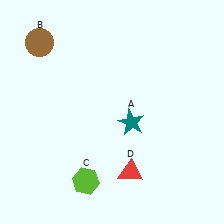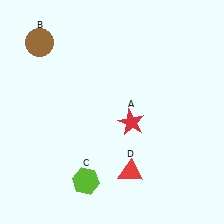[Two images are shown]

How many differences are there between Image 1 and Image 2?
There is 1 difference between the two images.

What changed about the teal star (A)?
In Image 1, A is teal. In Image 2, it changed to red.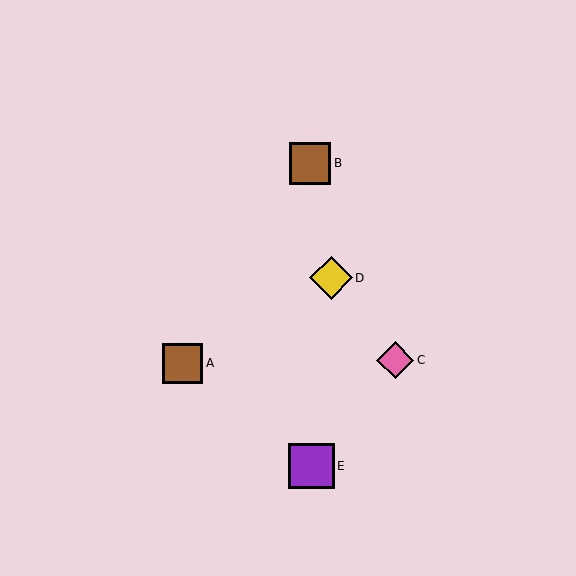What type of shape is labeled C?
Shape C is a pink diamond.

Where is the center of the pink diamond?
The center of the pink diamond is at (395, 360).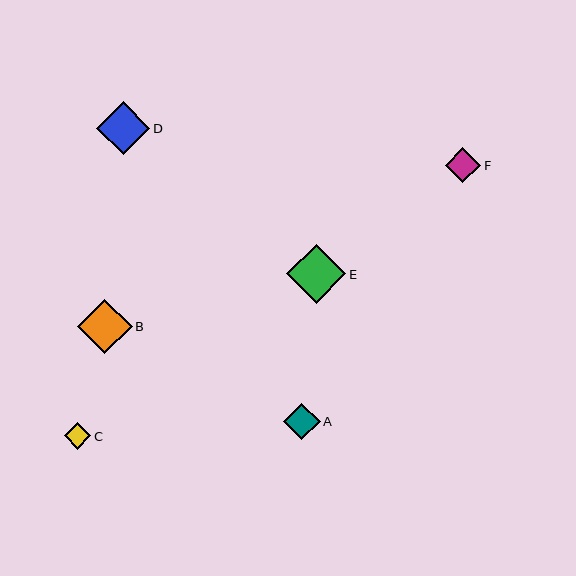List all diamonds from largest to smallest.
From largest to smallest: E, B, D, A, F, C.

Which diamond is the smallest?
Diamond C is the smallest with a size of approximately 27 pixels.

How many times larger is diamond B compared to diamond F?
Diamond B is approximately 1.5 times the size of diamond F.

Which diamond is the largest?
Diamond E is the largest with a size of approximately 59 pixels.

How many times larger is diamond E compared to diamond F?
Diamond E is approximately 1.7 times the size of diamond F.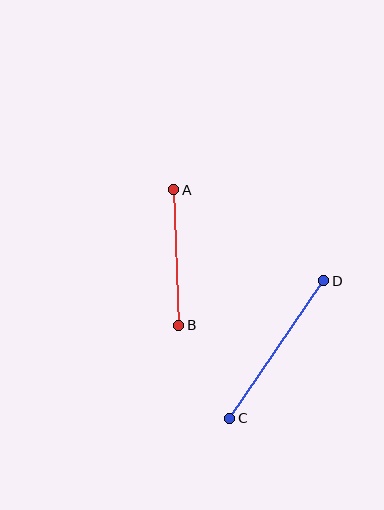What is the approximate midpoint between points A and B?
The midpoint is at approximately (176, 258) pixels.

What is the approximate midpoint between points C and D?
The midpoint is at approximately (277, 349) pixels.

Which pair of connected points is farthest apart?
Points C and D are farthest apart.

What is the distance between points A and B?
The distance is approximately 135 pixels.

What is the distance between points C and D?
The distance is approximately 167 pixels.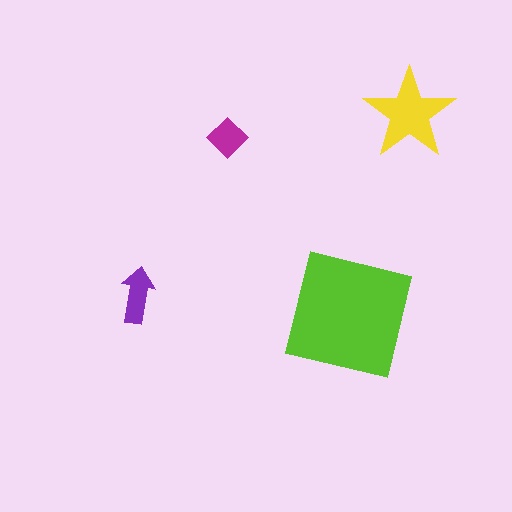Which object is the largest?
The lime square.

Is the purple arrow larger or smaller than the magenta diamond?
Larger.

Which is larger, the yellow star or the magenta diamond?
The yellow star.